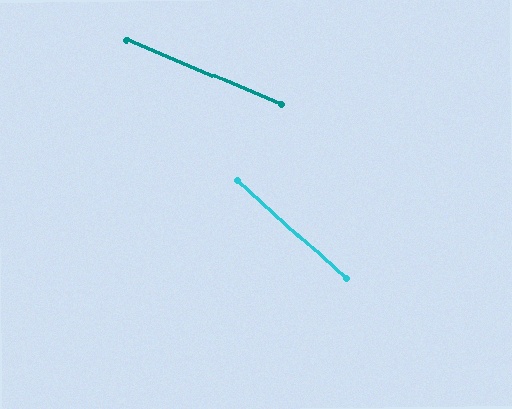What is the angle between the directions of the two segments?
Approximately 19 degrees.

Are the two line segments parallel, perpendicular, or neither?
Neither parallel nor perpendicular — they differ by about 19°.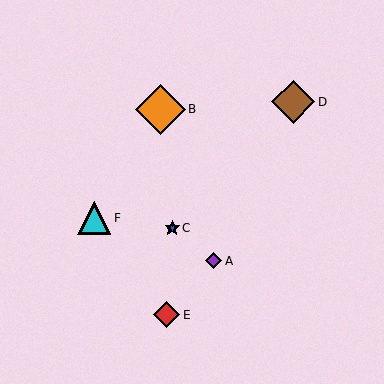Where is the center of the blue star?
The center of the blue star is at (172, 228).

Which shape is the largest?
The orange diamond (labeled B) is the largest.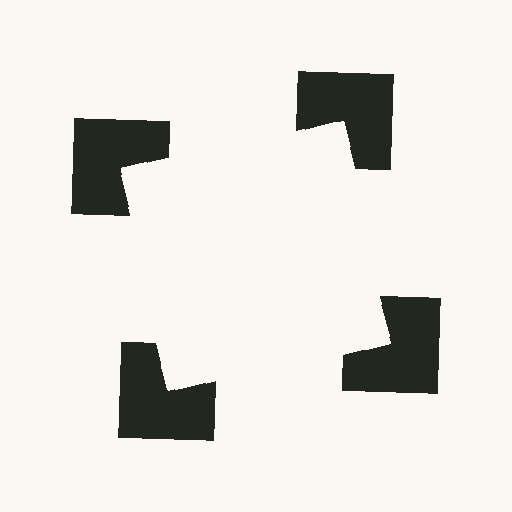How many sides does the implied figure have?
4 sides.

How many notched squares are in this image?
There are 4 — one at each vertex of the illusory square.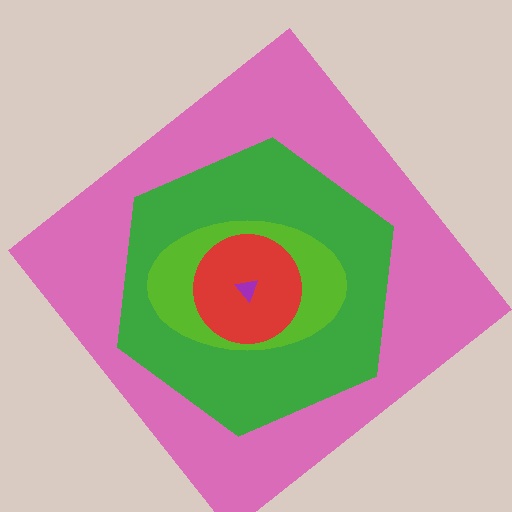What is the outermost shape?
The pink diamond.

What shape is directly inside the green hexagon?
The lime ellipse.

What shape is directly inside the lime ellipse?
The red circle.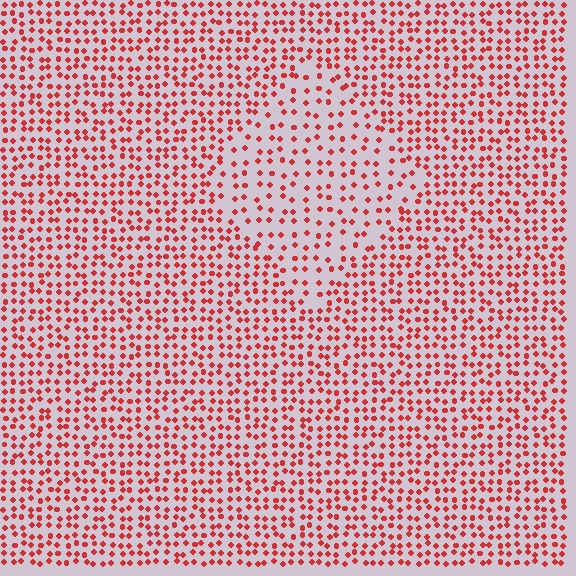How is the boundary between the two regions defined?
The boundary is defined by a change in element density (approximately 1.8x ratio). All elements are the same color, size, and shape.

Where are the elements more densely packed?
The elements are more densely packed outside the diamond boundary.